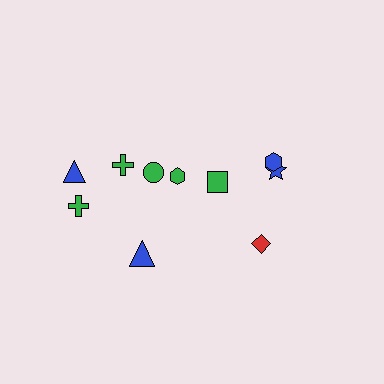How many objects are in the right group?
There are 4 objects.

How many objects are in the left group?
There are 6 objects.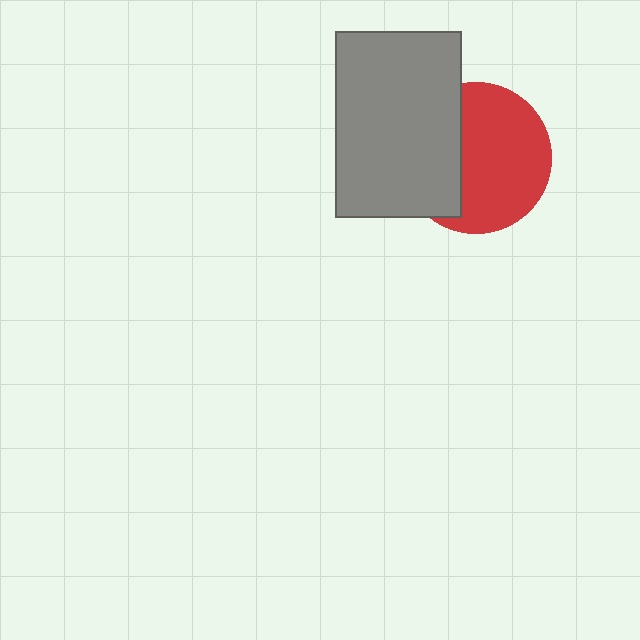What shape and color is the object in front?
The object in front is a gray rectangle.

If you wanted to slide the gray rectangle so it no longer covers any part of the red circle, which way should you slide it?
Slide it left — that is the most direct way to separate the two shapes.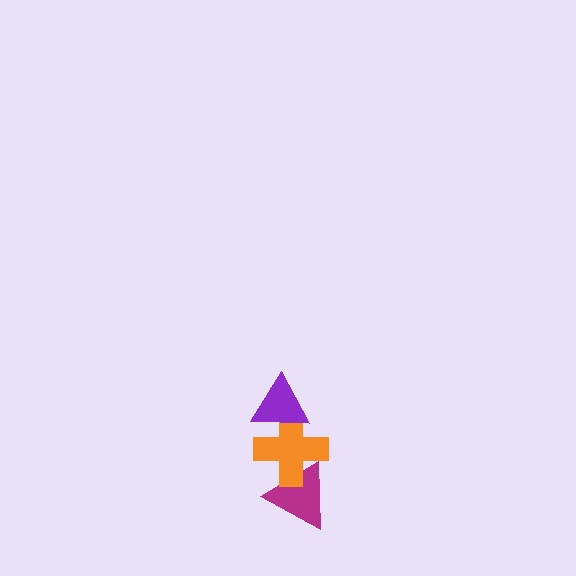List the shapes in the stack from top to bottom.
From top to bottom: the purple triangle, the orange cross, the magenta triangle.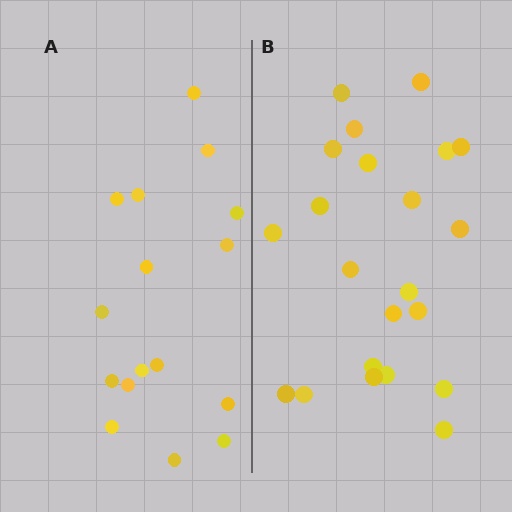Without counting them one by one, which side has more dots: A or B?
Region B (the right region) has more dots.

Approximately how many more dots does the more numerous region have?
Region B has about 6 more dots than region A.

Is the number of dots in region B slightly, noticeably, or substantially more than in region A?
Region B has noticeably more, but not dramatically so. The ratio is roughly 1.4 to 1.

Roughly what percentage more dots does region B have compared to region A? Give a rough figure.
About 40% more.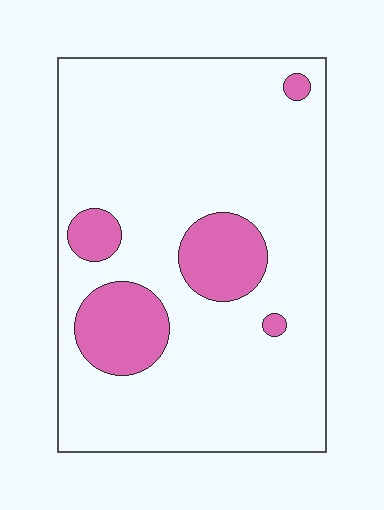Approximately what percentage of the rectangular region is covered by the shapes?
Approximately 15%.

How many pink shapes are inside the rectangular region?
5.